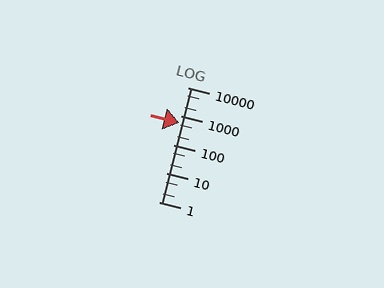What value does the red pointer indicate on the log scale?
The pointer indicates approximately 570.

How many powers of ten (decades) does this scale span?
The scale spans 4 decades, from 1 to 10000.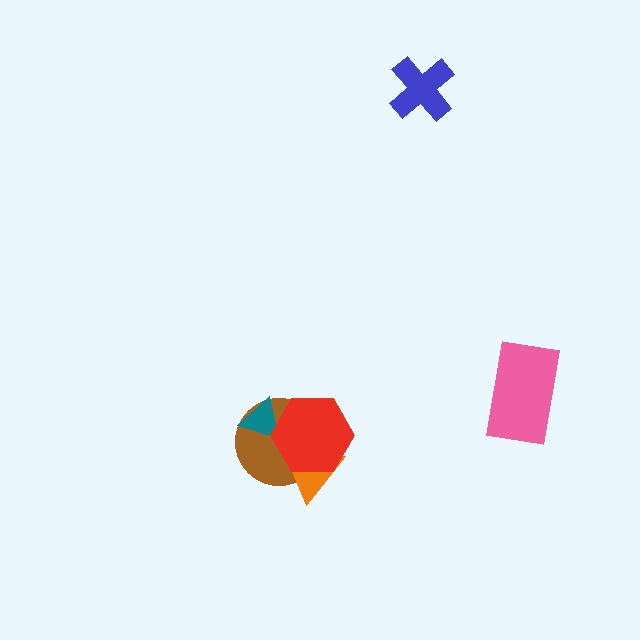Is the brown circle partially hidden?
Yes, it is partially covered by another shape.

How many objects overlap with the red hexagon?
3 objects overlap with the red hexagon.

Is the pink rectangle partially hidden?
No, no other shape covers it.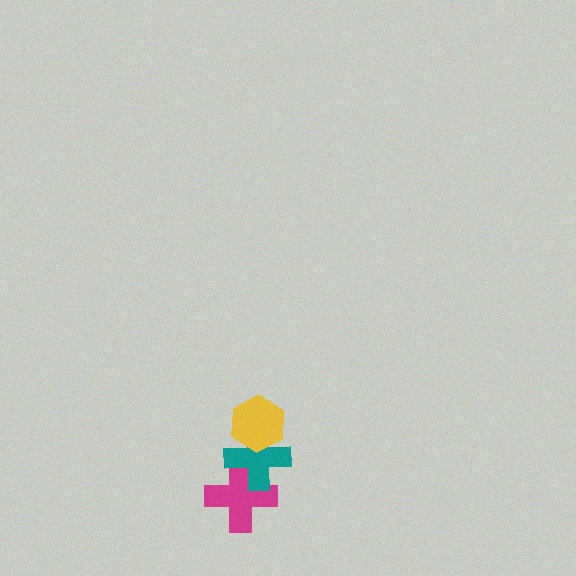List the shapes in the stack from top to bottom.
From top to bottom: the yellow hexagon, the teal cross, the magenta cross.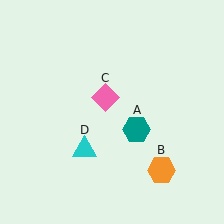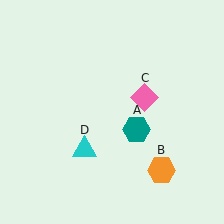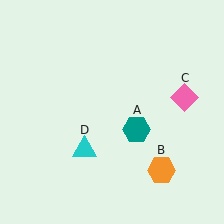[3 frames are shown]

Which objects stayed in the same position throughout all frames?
Teal hexagon (object A) and orange hexagon (object B) and cyan triangle (object D) remained stationary.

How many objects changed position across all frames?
1 object changed position: pink diamond (object C).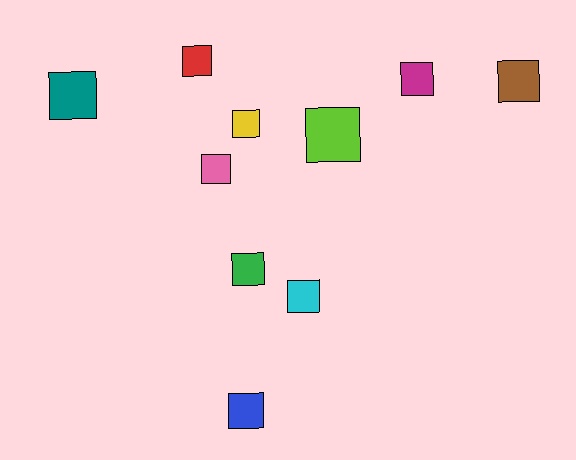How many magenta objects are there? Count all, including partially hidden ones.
There is 1 magenta object.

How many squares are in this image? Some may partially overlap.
There are 10 squares.